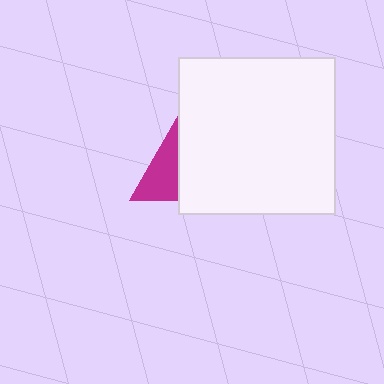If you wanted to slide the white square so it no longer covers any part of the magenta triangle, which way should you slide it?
Slide it right — that is the most direct way to separate the two shapes.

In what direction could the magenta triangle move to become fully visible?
The magenta triangle could move left. That would shift it out from behind the white square entirely.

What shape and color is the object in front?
The object in front is a white square.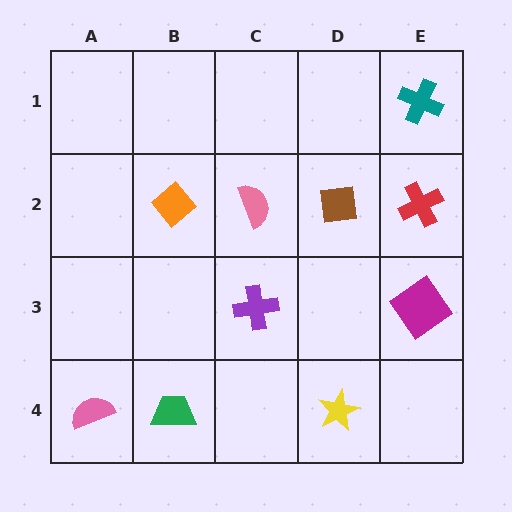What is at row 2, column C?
A pink semicircle.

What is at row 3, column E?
A magenta diamond.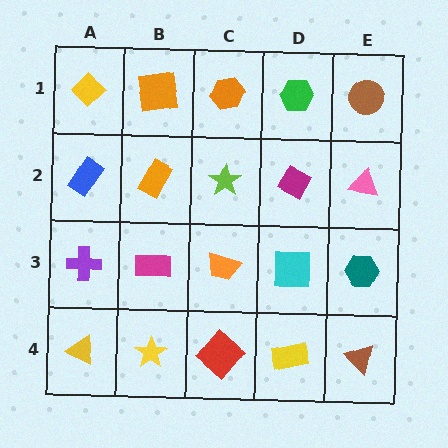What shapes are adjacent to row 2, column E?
A brown circle (row 1, column E), a teal hexagon (row 3, column E), a magenta diamond (row 2, column D).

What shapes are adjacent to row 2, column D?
A green hexagon (row 1, column D), a cyan square (row 3, column D), a lime star (row 2, column C), a pink triangle (row 2, column E).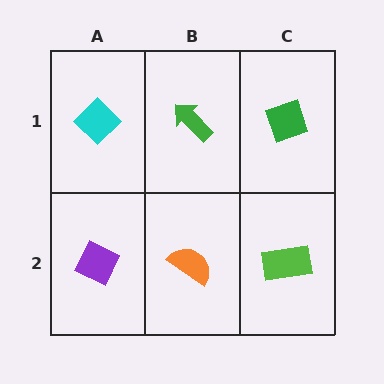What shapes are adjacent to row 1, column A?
A purple diamond (row 2, column A), a green arrow (row 1, column B).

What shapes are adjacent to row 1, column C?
A lime rectangle (row 2, column C), a green arrow (row 1, column B).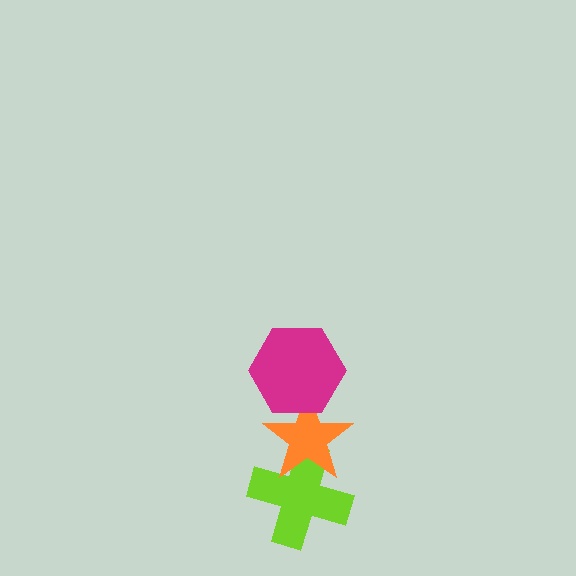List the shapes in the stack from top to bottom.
From top to bottom: the magenta hexagon, the orange star, the lime cross.